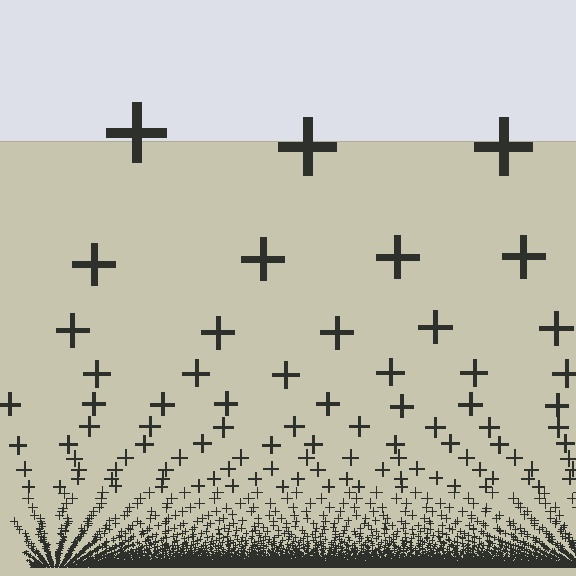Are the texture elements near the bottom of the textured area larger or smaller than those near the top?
Smaller. The gradient is inverted — elements near the bottom are smaller and denser.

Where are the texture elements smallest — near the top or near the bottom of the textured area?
Near the bottom.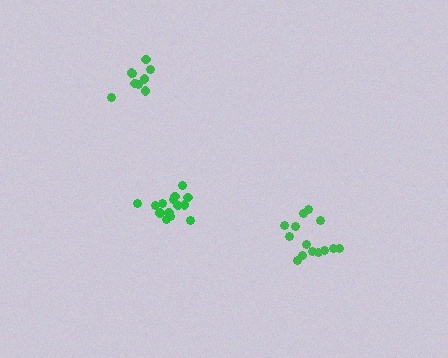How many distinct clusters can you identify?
There are 3 distinct clusters.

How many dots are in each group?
Group 1: 14 dots, Group 2: 9 dots, Group 3: 14 dots (37 total).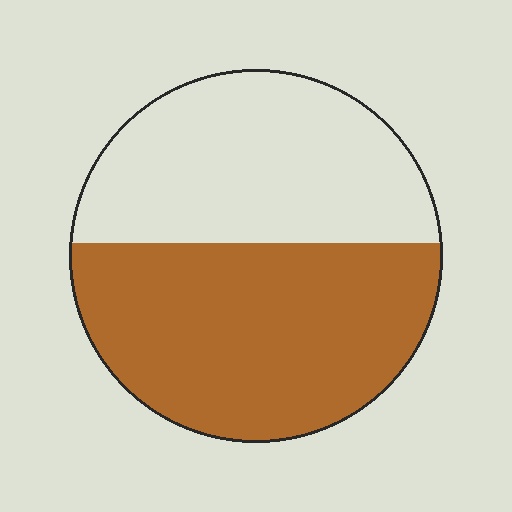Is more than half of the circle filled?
Yes.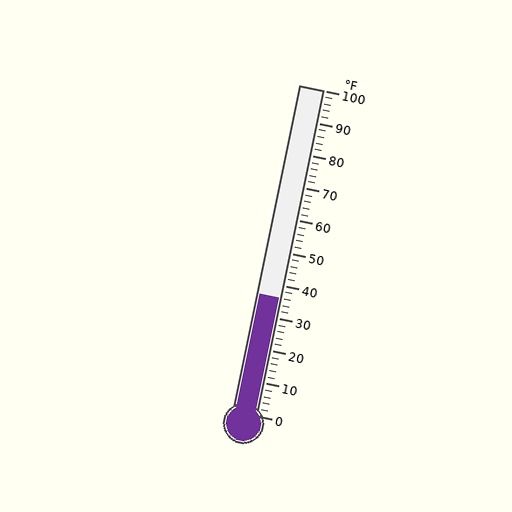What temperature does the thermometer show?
The thermometer shows approximately 36°F.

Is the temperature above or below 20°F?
The temperature is above 20°F.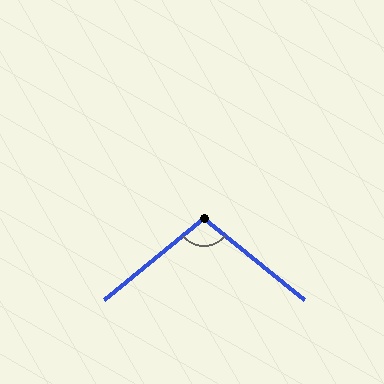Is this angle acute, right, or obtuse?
It is obtuse.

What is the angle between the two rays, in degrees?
Approximately 102 degrees.